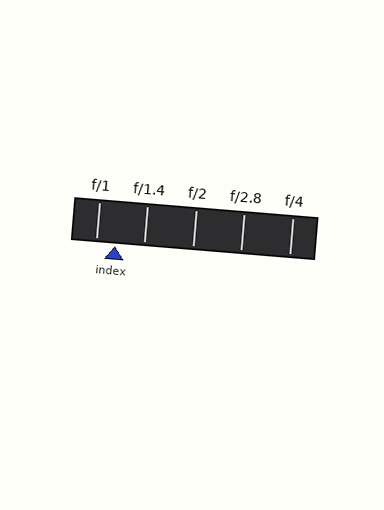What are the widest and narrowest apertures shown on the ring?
The widest aperture shown is f/1 and the narrowest is f/4.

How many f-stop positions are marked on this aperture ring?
There are 5 f-stop positions marked.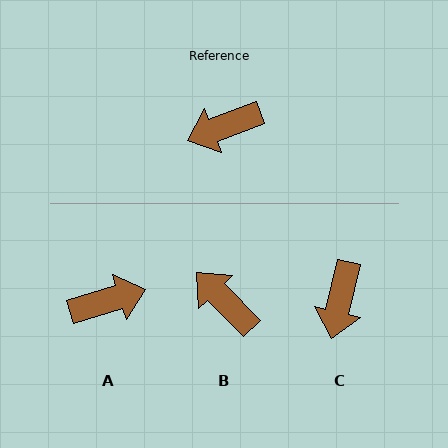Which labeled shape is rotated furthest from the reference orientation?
A, about 175 degrees away.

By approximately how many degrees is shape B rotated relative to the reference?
Approximately 66 degrees clockwise.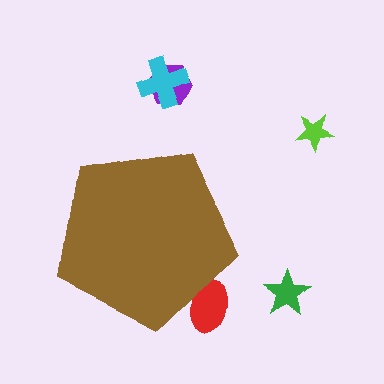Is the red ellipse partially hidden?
Yes, the red ellipse is partially hidden behind the brown pentagon.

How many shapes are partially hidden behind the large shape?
1 shape is partially hidden.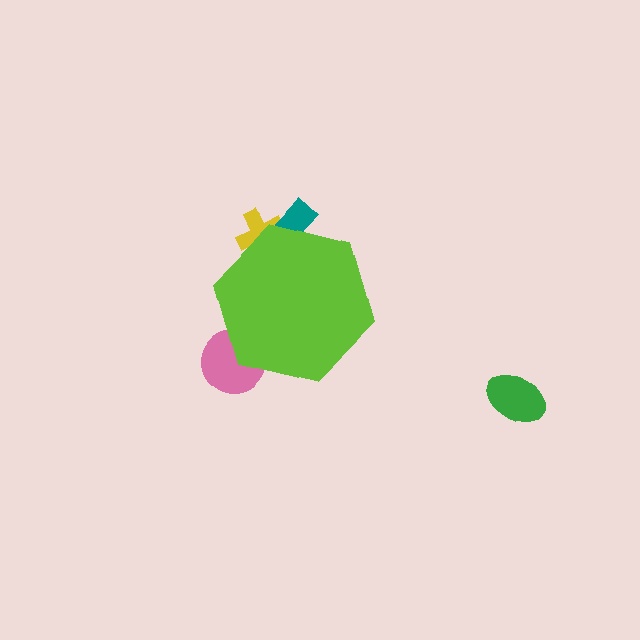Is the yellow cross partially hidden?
Yes, the yellow cross is partially hidden behind the lime hexagon.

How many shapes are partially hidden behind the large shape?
3 shapes are partially hidden.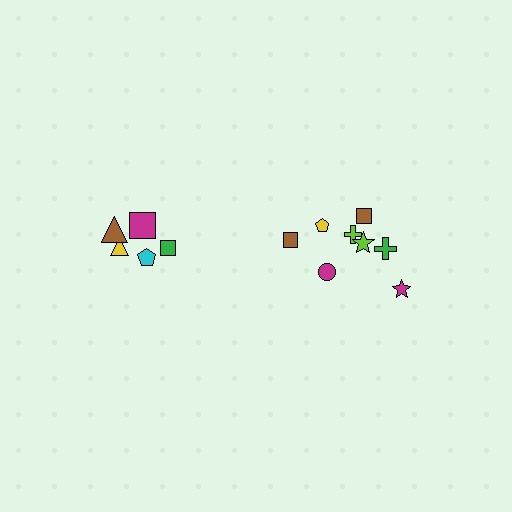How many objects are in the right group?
There are 8 objects.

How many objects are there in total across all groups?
There are 13 objects.